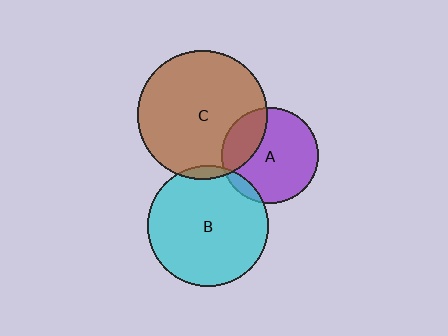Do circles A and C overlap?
Yes.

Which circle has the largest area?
Circle C (brown).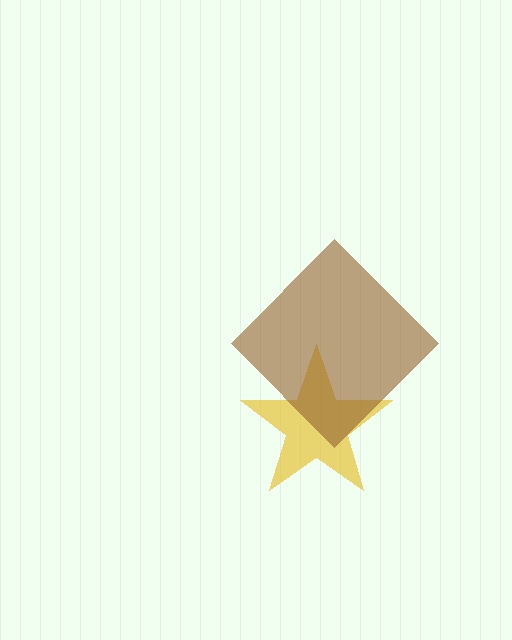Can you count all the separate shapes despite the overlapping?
Yes, there are 2 separate shapes.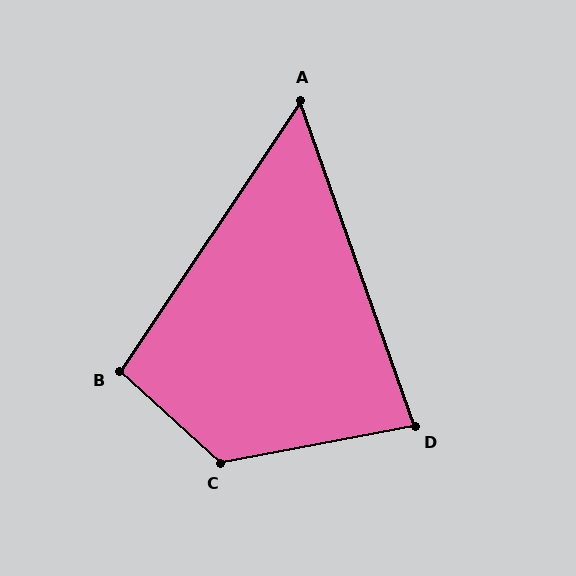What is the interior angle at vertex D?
Approximately 81 degrees (acute).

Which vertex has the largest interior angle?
C, at approximately 127 degrees.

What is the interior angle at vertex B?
Approximately 99 degrees (obtuse).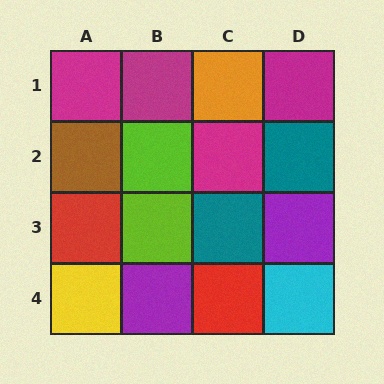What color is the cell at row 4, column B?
Purple.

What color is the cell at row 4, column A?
Yellow.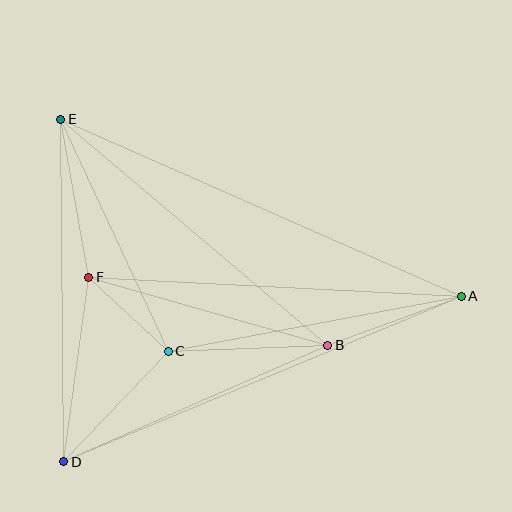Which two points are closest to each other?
Points C and F are closest to each other.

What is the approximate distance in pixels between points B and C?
The distance between B and C is approximately 159 pixels.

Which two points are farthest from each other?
Points A and E are farthest from each other.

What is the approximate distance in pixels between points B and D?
The distance between B and D is approximately 288 pixels.